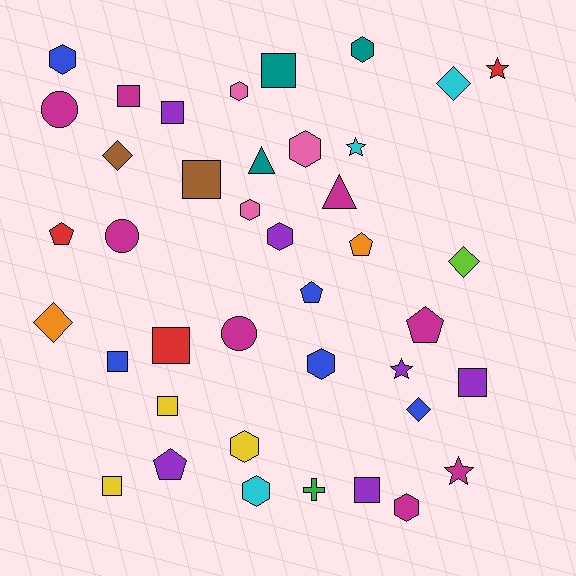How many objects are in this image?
There are 40 objects.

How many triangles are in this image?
There are 2 triangles.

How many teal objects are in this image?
There are 3 teal objects.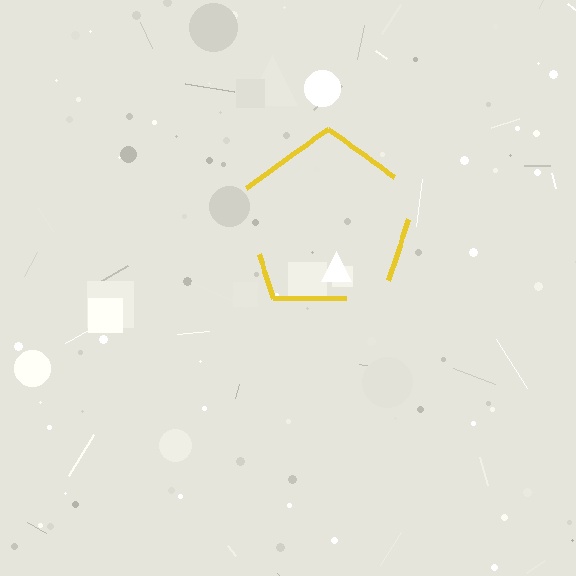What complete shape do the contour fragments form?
The contour fragments form a pentagon.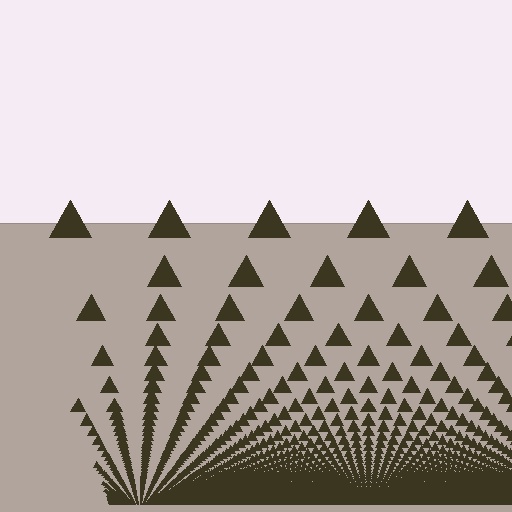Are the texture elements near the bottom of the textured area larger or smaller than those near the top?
Smaller. The gradient is inverted — elements near the bottom are smaller and denser.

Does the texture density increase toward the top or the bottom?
Density increases toward the bottom.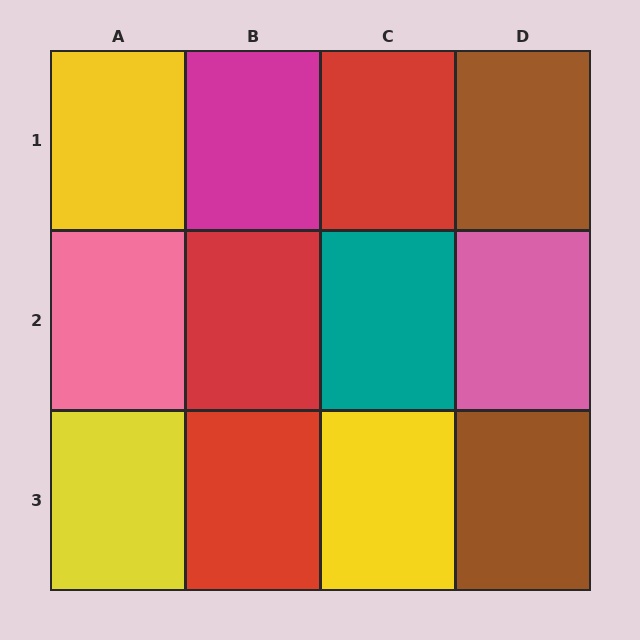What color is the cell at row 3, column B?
Red.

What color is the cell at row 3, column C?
Yellow.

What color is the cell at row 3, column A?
Yellow.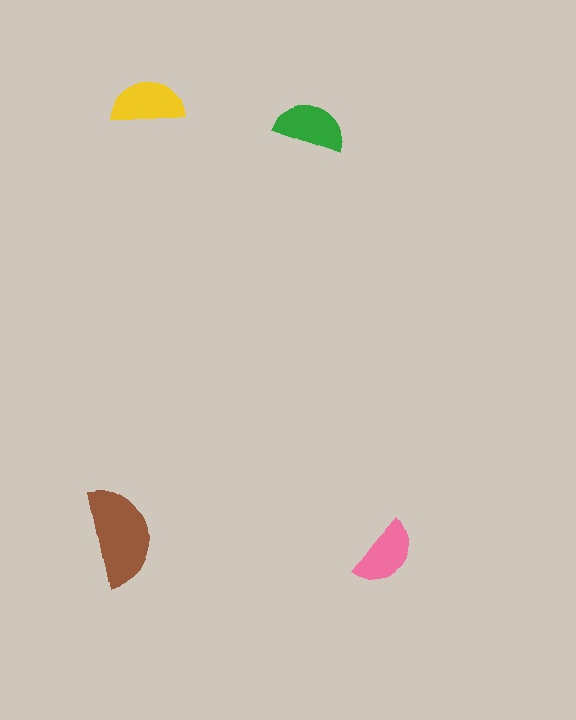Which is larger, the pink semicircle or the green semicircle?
The green one.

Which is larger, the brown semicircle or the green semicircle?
The brown one.